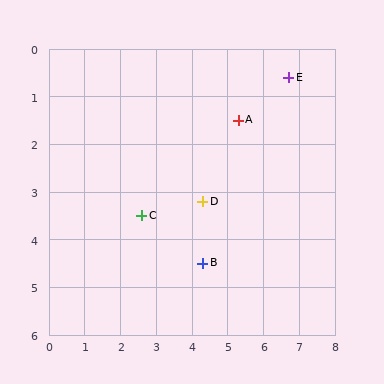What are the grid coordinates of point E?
Point E is at approximately (6.7, 0.6).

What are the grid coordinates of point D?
Point D is at approximately (4.3, 3.2).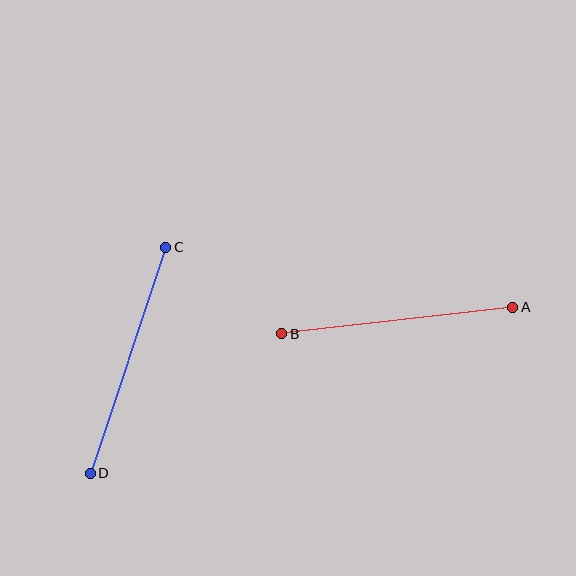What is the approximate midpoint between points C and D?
The midpoint is at approximately (128, 360) pixels.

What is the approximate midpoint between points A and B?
The midpoint is at approximately (397, 320) pixels.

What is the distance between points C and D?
The distance is approximately 238 pixels.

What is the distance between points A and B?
The distance is approximately 233 pixels.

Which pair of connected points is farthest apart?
Points C and D are farthest apart.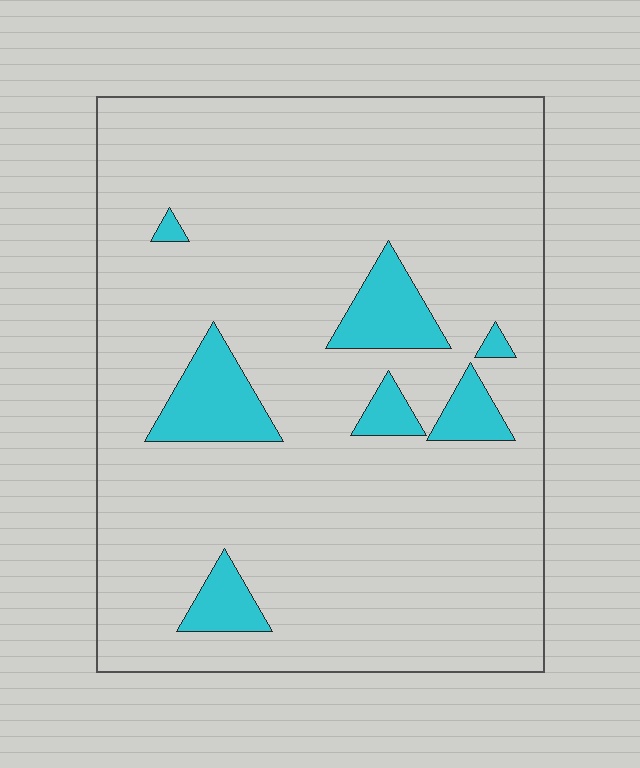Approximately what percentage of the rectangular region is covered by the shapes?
Approximately 10%.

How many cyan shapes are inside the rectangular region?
7.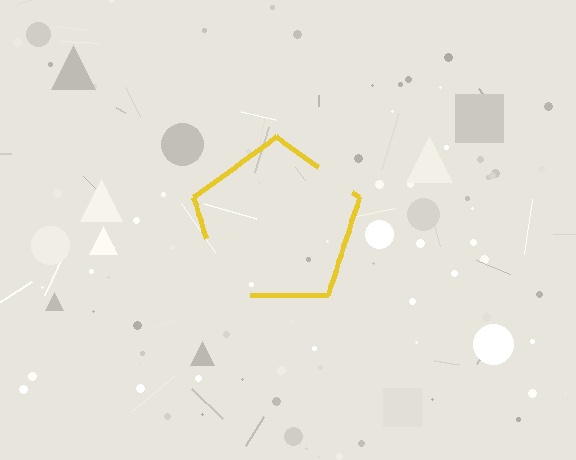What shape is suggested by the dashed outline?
The dashed outline suggests a pentagon.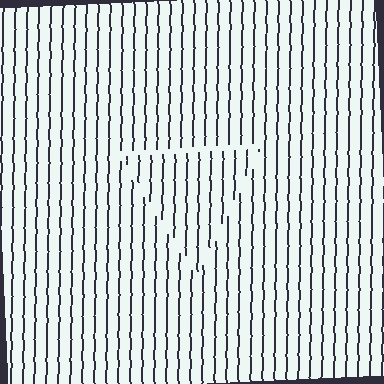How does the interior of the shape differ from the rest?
The interior of the shape contains the same grating, shifted by half a period — the contour is defined by the phase discontinuity where line-ends from the inner and outer gratings abut.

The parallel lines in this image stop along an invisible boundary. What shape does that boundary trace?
An illusory triangle. The interior of the shape contains the same grating, shifted by half a period — the contour is defined by the phase discontinuity where line-ends from the inner and outer gratings abut.